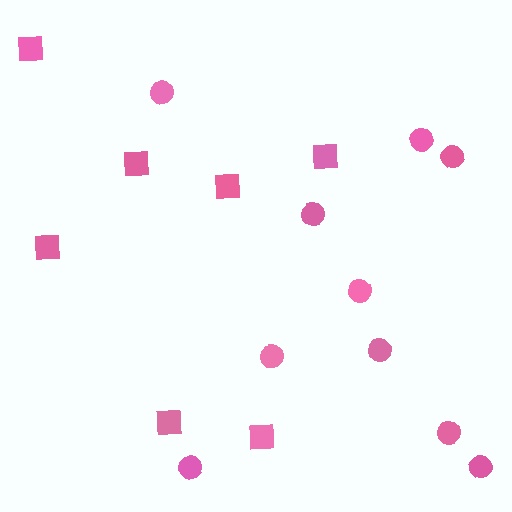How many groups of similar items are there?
There are 2 groups: one group of circles (10) and one group of squares (7).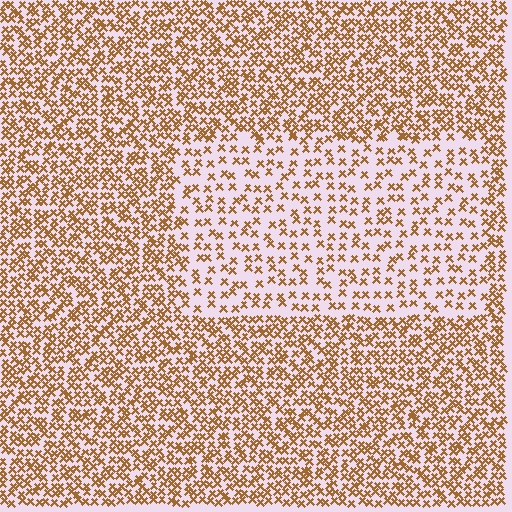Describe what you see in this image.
The image contains small brown elements arranged at two different densities. A rectangle-shaped region is visible where the elements are less densely packed than the surrounding area.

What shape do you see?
I see a rectangle.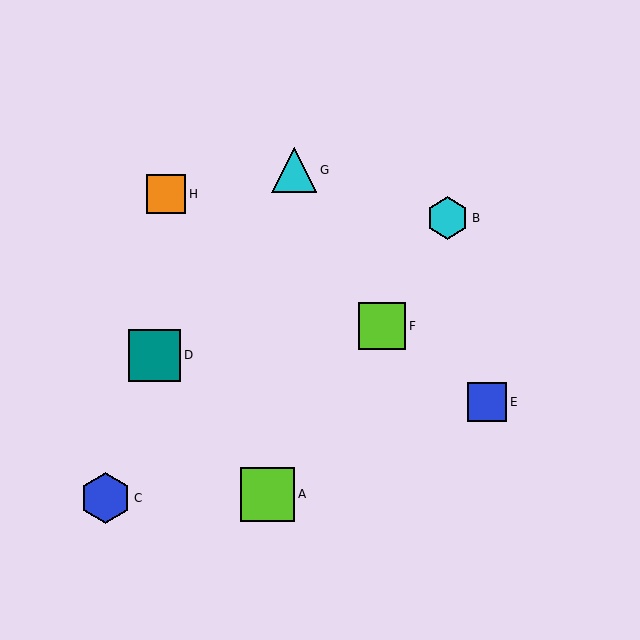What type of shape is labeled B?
Shape B is a cyan hexagon.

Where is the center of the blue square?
The center of the blue square is at (487, 402).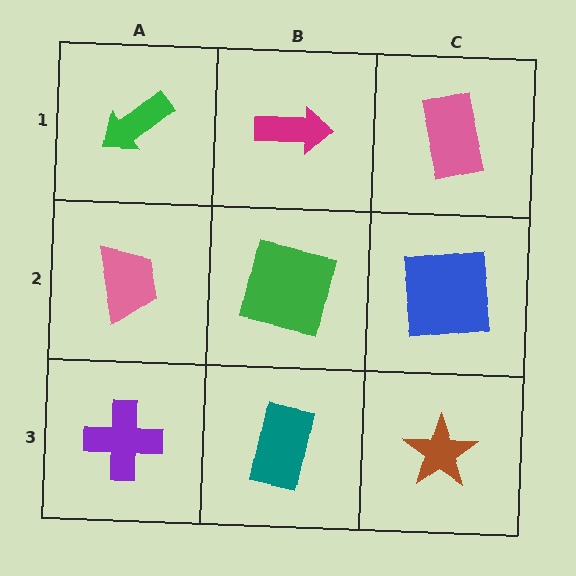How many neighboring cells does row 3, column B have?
3.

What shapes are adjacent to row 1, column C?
A blue square (row 2, column C), a magenta arrow (row 1, column B).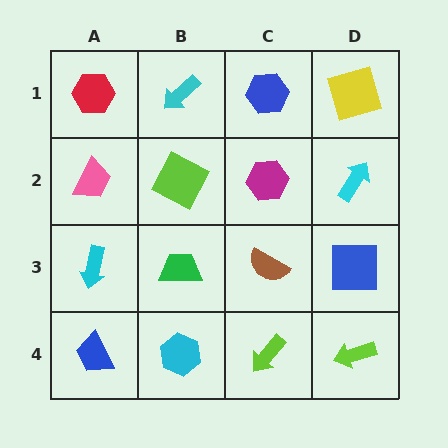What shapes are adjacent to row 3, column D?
A cyan arrow (row 2, column D), a lime arrow (row 4, column D), a brown semicircle (row 3, column C).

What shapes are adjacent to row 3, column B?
A lime square (row 2, column B), a cyan hexagon (row 4, column B), a cyan arrow (row 3, column A), a brown semicircle (row 3, column C).